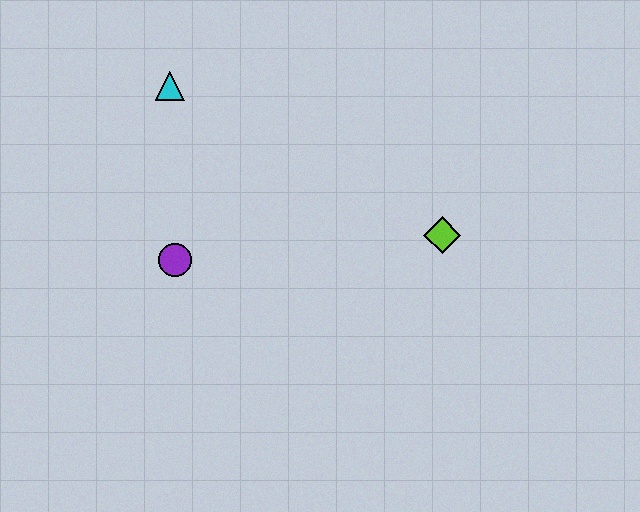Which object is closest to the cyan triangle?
The purple circle is closest to the cyan triangle.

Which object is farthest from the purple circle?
The lime diamond is farthest from the purple circle.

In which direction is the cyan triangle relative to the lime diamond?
The cyan triangle is to the left of the lime diamond.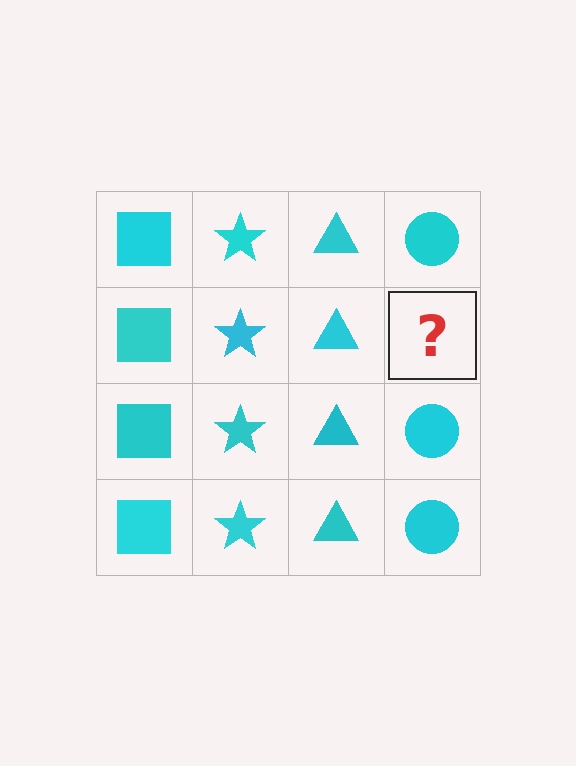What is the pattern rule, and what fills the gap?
The rule is that each column has a consistent shape. The gap should be filled with a cyan circle.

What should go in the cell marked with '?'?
The missing cell should contain a cyan circle.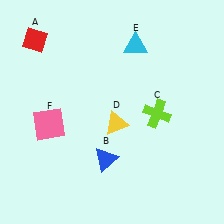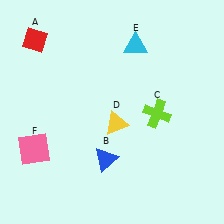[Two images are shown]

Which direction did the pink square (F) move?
The pink square (F) moved down.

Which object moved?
The pink square (F) moved down.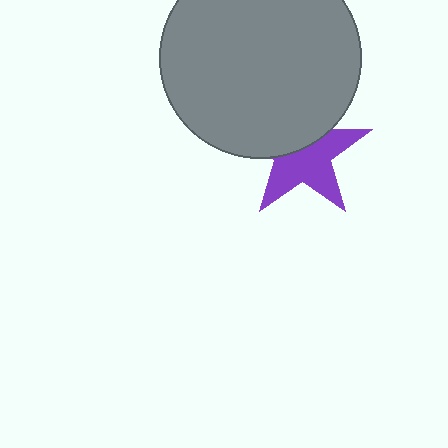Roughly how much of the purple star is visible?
About half of it is visible (roughly 59%).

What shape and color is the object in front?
The object in front is a gray circle.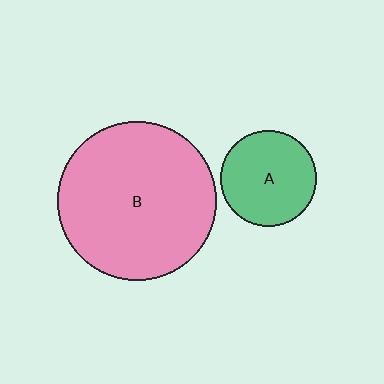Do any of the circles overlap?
No, none of the circles overlap.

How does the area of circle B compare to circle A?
Approximately 2.7 times.